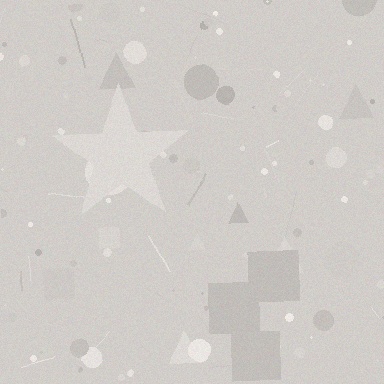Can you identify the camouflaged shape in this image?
The camouflaged shape is a star.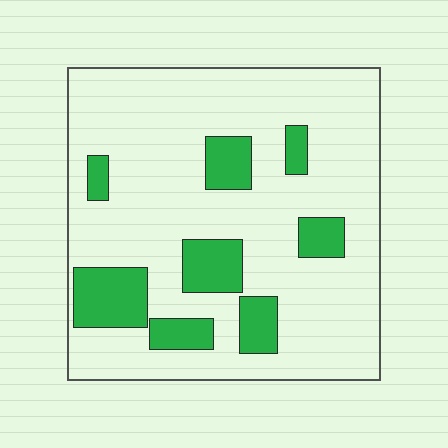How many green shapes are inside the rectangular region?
8.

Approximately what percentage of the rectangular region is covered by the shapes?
Approximately 20%.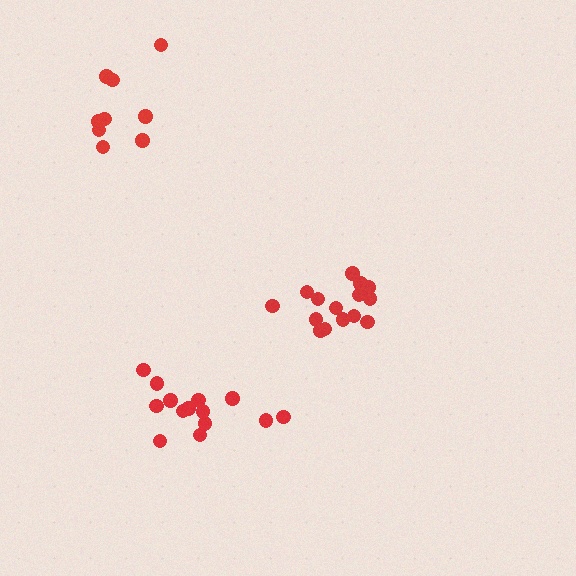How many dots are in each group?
Group 1: 14 dots, Group 2: 15 dots, Group 3: 9 dots (38 total).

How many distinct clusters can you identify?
There are 3 distinct clusters.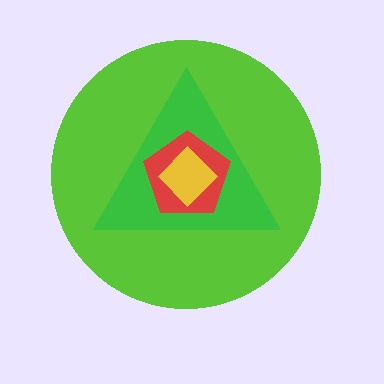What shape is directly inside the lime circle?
The green triangle.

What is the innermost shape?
The yellow diamond.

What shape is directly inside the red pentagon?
The yellow diamond.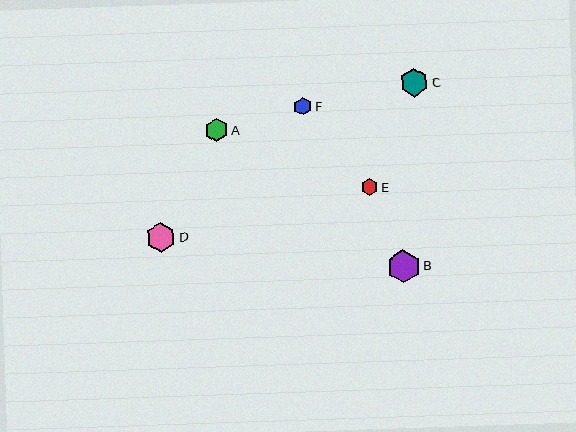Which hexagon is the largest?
Hexagon B is the largest with a size of approximately 33 pixels.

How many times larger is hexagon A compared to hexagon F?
Hexagon A is approximately 1.3 times the size of hexagon F.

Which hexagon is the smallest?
Hexagon E is the smallest with a size of approximately 17 pixels.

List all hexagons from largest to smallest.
From largest to smallest: B, D, C, A, F, E.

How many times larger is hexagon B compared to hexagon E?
Hexagon B is approximately 1.9 times the size of hexagon E.